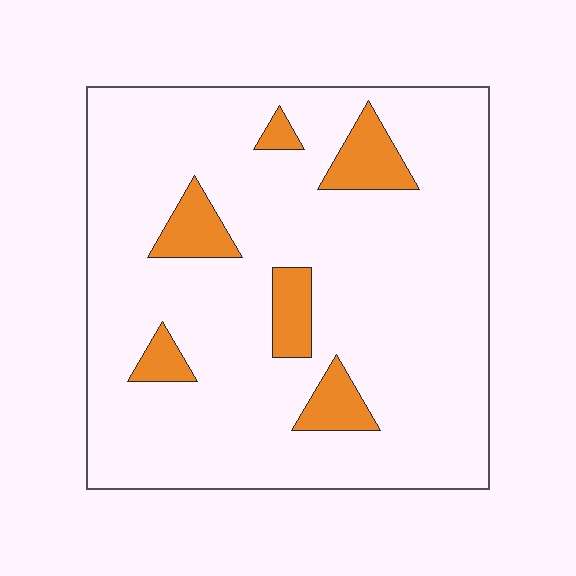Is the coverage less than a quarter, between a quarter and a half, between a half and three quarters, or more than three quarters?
Less than a quarter.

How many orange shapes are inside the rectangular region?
6.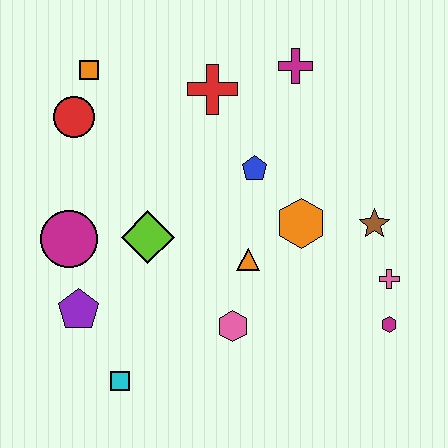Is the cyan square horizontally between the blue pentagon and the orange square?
Yes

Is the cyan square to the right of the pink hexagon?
No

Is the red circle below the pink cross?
No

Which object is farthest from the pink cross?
The orange square is farthest from the pink cross.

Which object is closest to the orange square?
The red circle is closest to the orange square.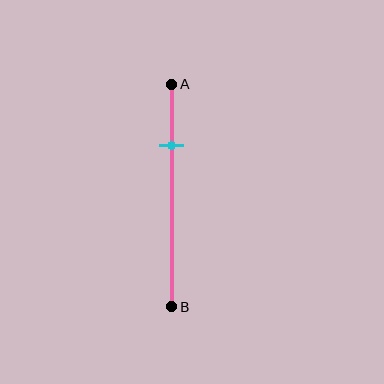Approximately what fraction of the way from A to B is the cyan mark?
The cyan mark is approximately 30% of the way from A to B.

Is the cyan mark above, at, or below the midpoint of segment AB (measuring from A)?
The cyan mark is above the midpoint of segment AB.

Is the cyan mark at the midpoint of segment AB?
No, the mark is at about 30% from A, not at the 50% midpoint.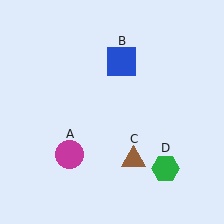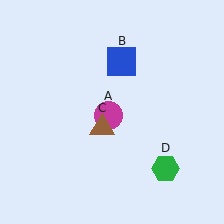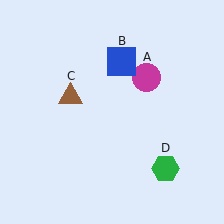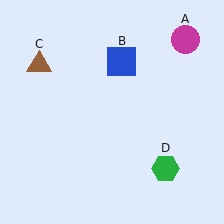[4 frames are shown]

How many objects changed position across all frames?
2 objects changed position: magenta circle (object A), brown triangle (object C).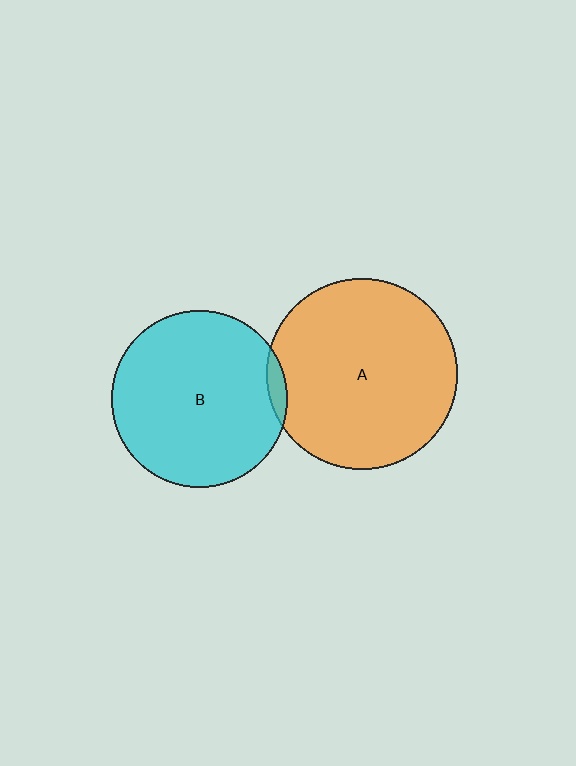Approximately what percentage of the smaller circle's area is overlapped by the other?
Approximately 5%.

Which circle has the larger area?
Circle A (orange).